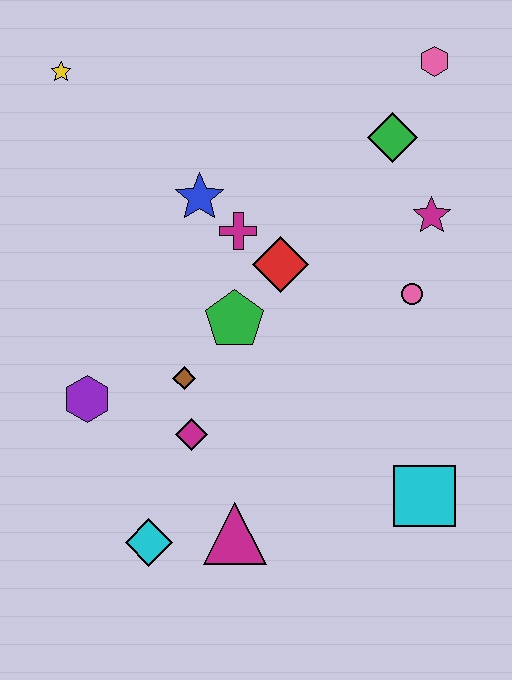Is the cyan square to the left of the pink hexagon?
Yes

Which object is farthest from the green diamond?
The cyan diamond is farthest from the green diamond.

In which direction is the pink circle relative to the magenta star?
The pink circle is below the magenta star.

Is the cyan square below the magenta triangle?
No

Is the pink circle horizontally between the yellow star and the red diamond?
No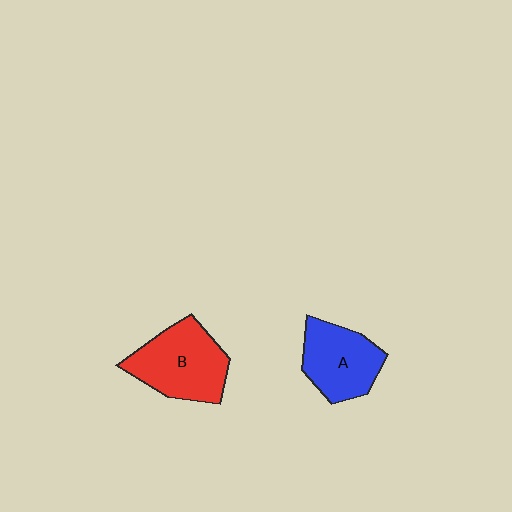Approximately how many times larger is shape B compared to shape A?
Approximately 1.2 times.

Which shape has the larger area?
Shape B (red).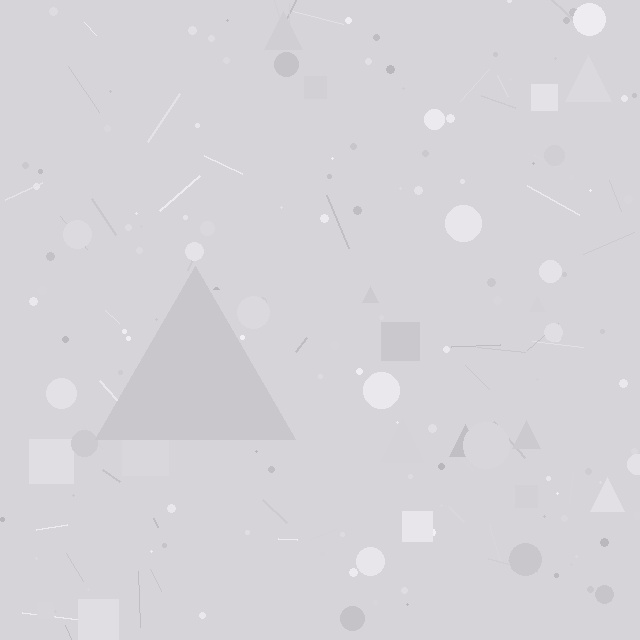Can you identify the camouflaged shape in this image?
The camouflaged shape is a triangle.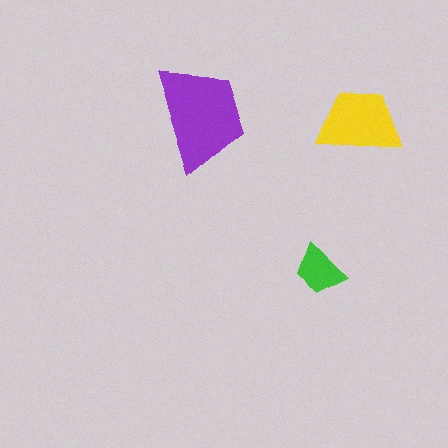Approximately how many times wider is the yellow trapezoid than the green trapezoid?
About 1.5 times wider.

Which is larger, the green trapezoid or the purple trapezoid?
The purple one.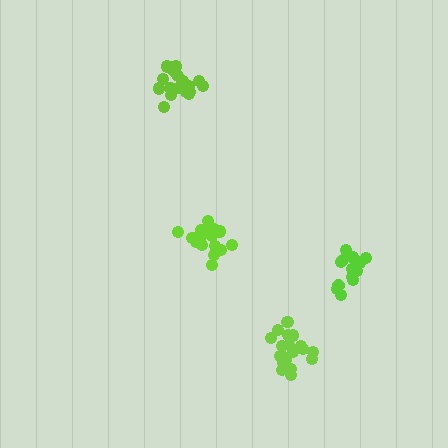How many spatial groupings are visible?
There are 4 spatial groupings.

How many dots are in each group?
Group 1: 17 dots, Group 2: 19 dots, Group 3: 20 dots, Group 4: 16 dots (72 total).